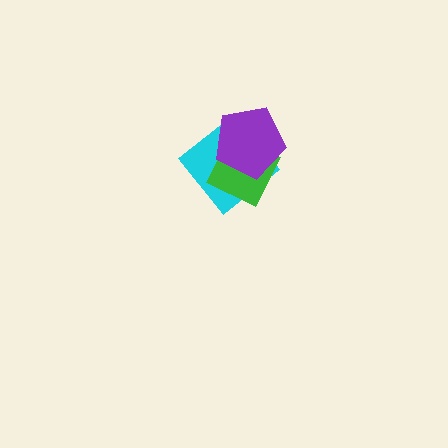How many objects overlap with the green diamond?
2 objects overlap with the green diamond.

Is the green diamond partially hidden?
Yes, it is partially covered by another shape.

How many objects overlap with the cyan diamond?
2 objects overlap with the cyan diamond.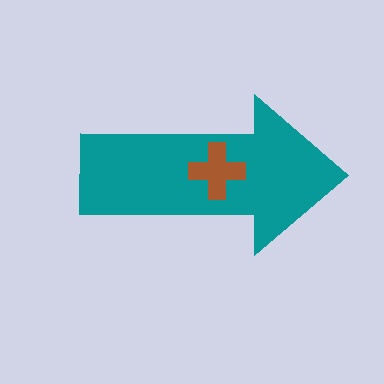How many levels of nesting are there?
2.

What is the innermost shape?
The brown cross.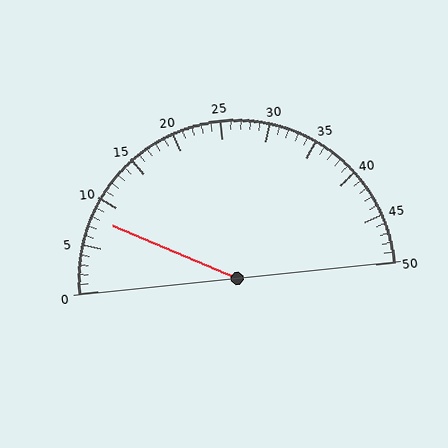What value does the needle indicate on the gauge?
The needle indicates approximately 8.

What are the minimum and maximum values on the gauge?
The gauge ranges from 0 to 50.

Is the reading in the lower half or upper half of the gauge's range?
The reading is in the lower half of the range (0 to 50).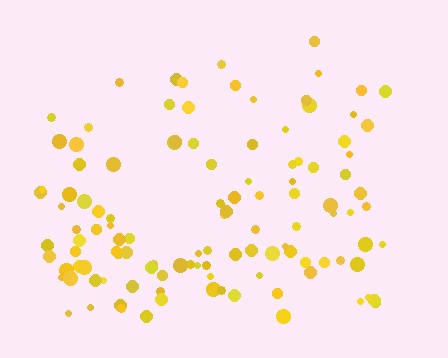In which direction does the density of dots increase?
From top to bottom, with the bottom side densest.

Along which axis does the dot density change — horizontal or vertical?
Vertical.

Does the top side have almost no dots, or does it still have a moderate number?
Still a moderate number, just noticeably fewer than the bottom.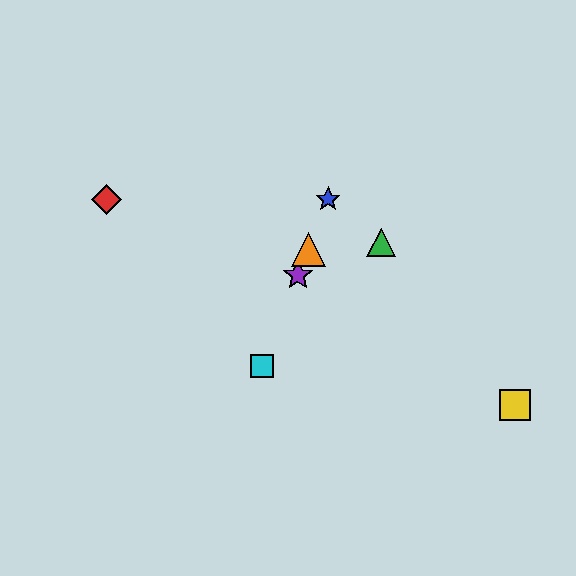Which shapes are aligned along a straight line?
The blue star, the purple star, the orange triangle, the cyan square are aligned along a straight line.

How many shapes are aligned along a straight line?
4 shapes (the blue star, the purple star, the orange triangle, the cyan square) are aligned along a straight line.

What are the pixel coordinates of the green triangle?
The green triangle is at (381, 243).